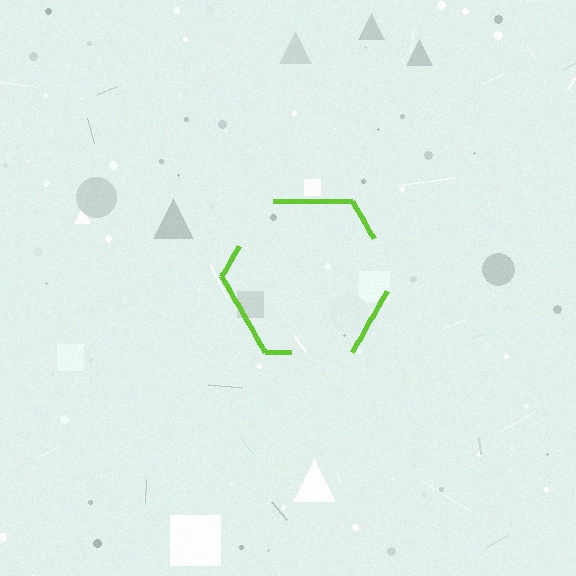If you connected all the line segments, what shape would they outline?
They would outline a hexagon.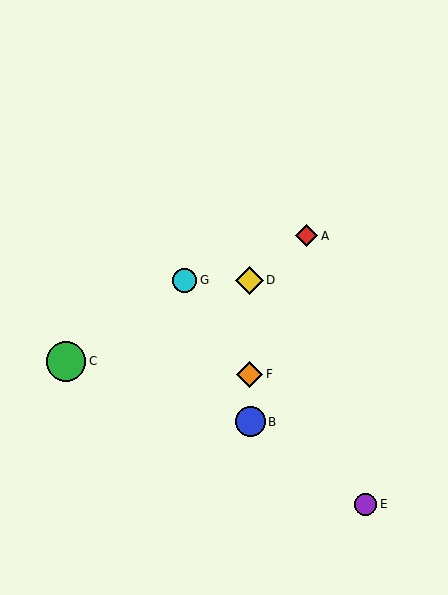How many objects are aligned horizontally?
2 objects (D, G) are aligned horizontally.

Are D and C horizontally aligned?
No, D is at y≈280 and C is at y≈361.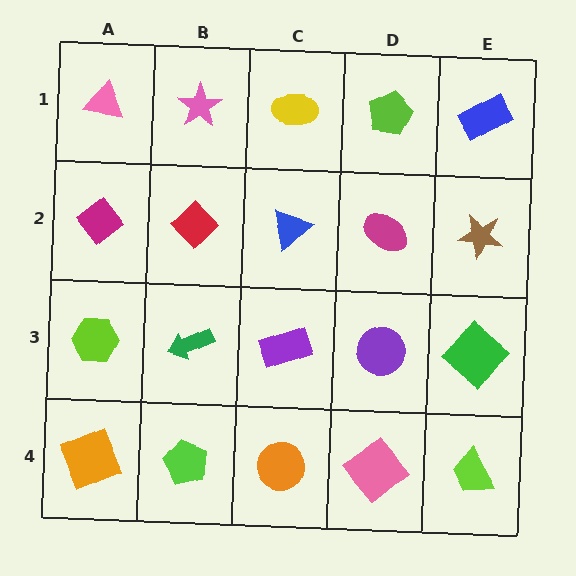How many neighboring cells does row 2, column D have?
4.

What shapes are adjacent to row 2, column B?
A pink star (row 1, column B), a green arrow (row 3, column B), a magenta diamond (row 2, column A), a blue triangle (row 2, column C).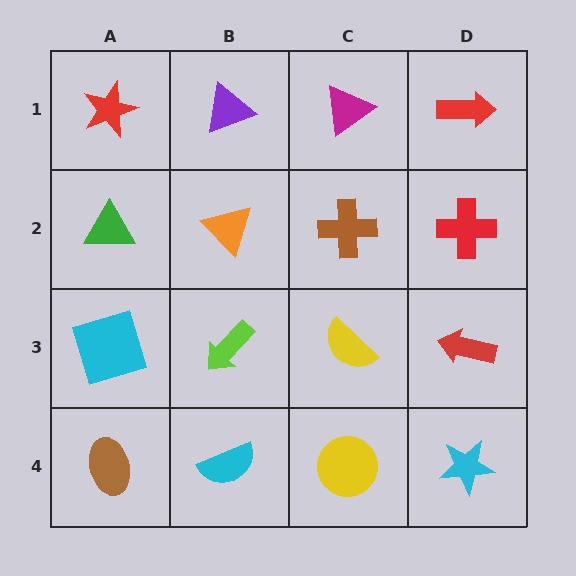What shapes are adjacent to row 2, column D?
A red arrow (row 1, column D), a red arrow (row 3, column D), a brown cross (row 2, column C).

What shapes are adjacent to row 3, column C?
A brown cross (row 2, column C), a yellow circle (row 4, column C), a lime arrow (row 3, column B), a red arrow (row 3, column D).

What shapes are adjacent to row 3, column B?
An orange triangle (row 2, column B), a cyan semicircle (row 4, column B), a cyan square (row 3, column A), a yellow semicircle (row 3, column C).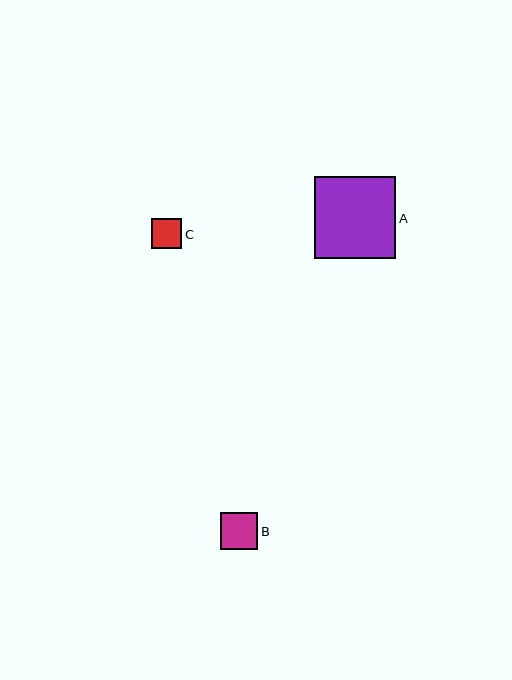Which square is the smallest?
Square C is the smallest with a size of approximately 30 pixels.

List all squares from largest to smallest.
From largest to smallest: A, B, C.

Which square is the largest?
Square A is the largest with a size of approximately 82 pixels.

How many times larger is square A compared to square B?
Square A is approximately 2.2 times the size of square B.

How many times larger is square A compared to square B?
Square A is approximately 2.2 times the size of square B.